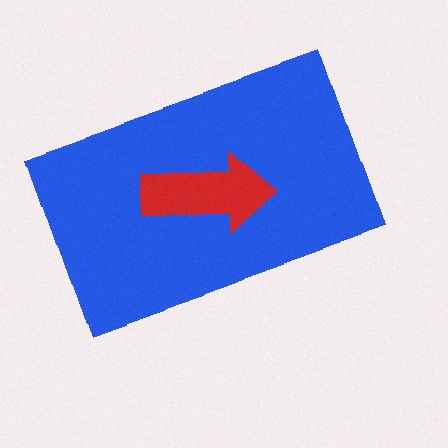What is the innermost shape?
The red arrow.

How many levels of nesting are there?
2.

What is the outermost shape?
The blue rectangle.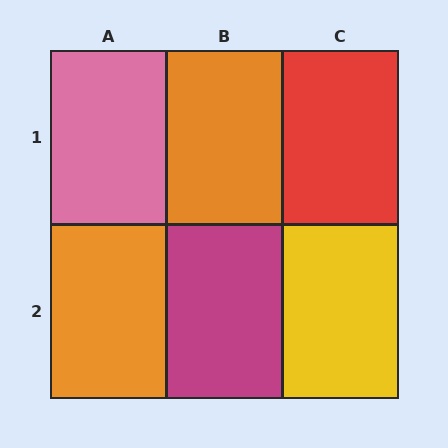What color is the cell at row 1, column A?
Pink.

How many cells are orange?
2 cells are orange.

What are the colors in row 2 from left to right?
Orange, magenta, yellow.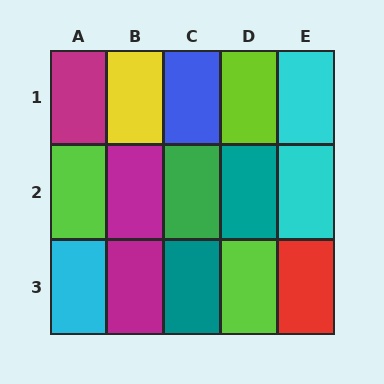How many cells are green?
1 cell is green.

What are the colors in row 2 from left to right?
Lime, magenta, green, teal, cyan.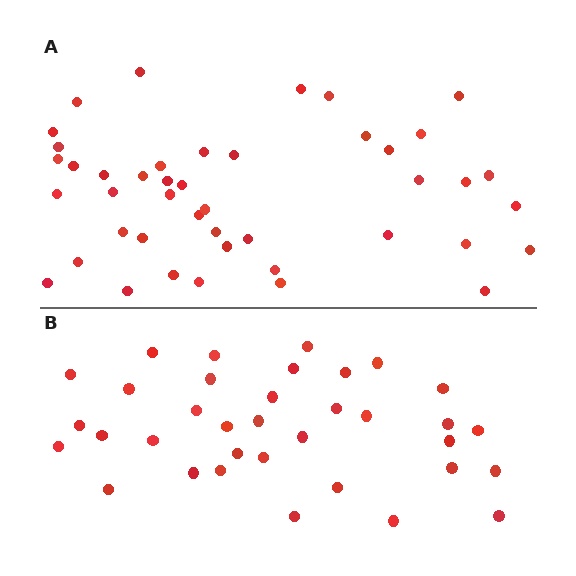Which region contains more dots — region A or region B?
Region A (the top region) has more dots.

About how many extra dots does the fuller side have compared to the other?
Region A has roughly 8 or so more dots than region B.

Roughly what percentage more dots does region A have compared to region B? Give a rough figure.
About 25% more.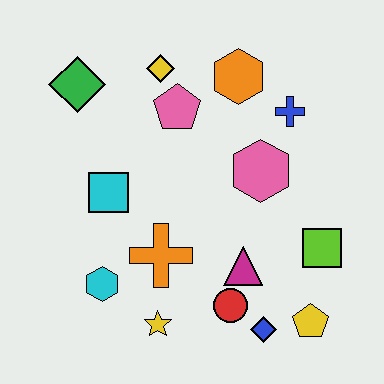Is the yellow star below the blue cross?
Yes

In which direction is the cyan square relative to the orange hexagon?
The cyan square is to the left of the orange hexagon.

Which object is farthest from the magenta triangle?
The green diamond is farthest from the magenta triangle.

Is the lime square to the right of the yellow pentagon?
Yes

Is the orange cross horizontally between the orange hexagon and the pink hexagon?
No